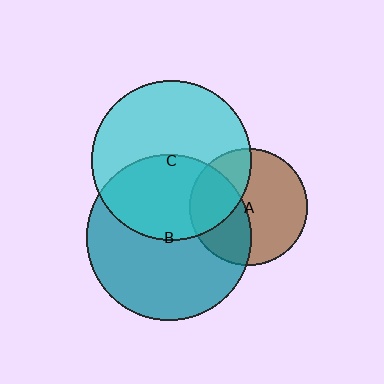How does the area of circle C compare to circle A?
Approximately 1.8 times.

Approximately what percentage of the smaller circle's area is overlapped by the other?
Approximately 30%.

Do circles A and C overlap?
Yes.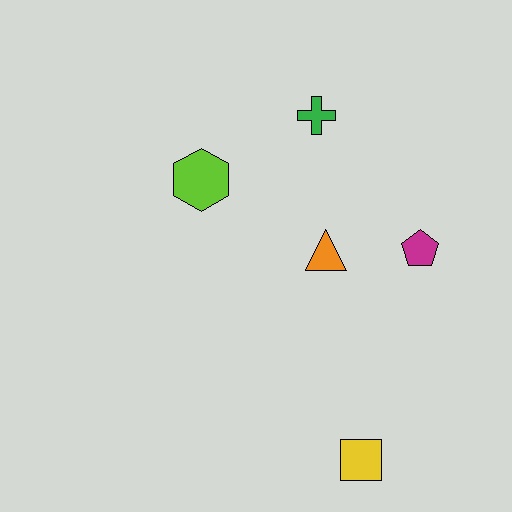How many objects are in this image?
There are 5 objects.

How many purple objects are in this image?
There are no purple objects.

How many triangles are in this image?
There is 1 triangle.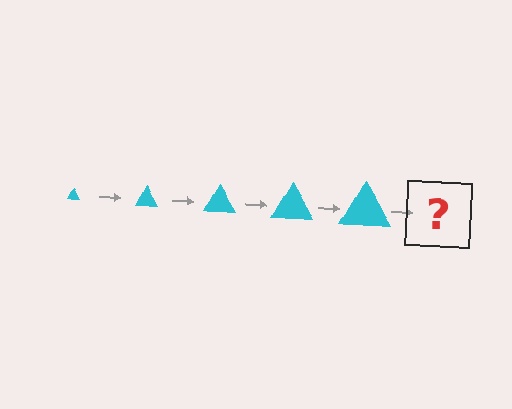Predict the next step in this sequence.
The next step is a cyan triangle, larger than the previous one.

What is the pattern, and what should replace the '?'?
The pattern is that the triangle gets progressively larger each step. The '?' should be a cyan triangle, larger than the previous one.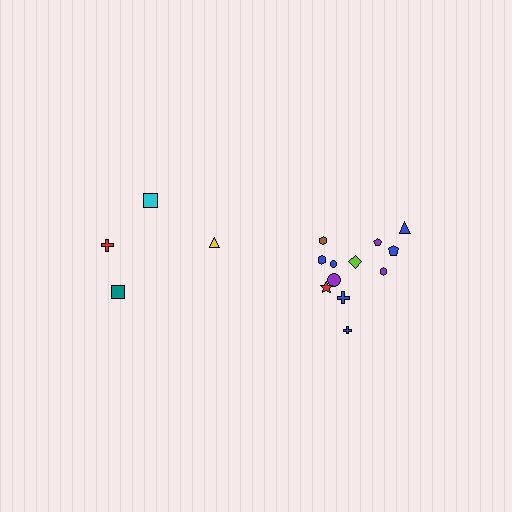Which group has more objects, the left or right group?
The right group.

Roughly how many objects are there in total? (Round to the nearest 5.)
Roughly 15 objects in total.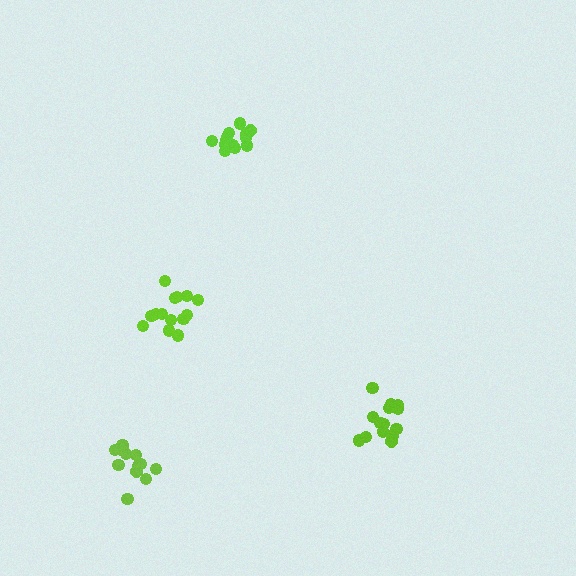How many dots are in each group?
Group 1: 13 dots, Group 2: 14 dots, Group 3: 14 dots, Group 4: 16 dots (57 total).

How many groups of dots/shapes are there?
There are 4 groups.